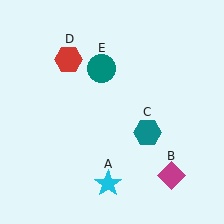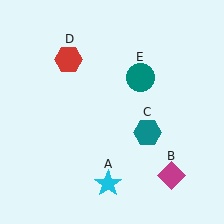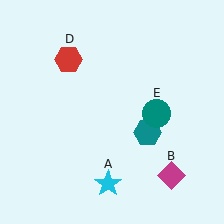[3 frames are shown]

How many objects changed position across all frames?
1 object changed position: teal circle (object E).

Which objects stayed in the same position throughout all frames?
Cyan star (object A) and magenta diamond (object B) and teal hexagon (object C) and red hexagon (object D) remained stationary.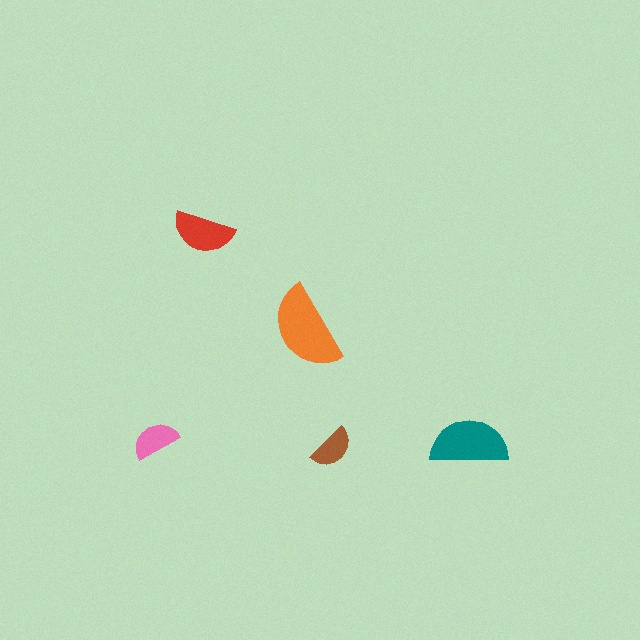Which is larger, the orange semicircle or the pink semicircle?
The orange one.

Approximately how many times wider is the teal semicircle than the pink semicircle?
About 1.5 times wider.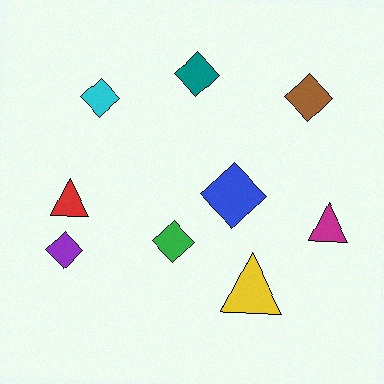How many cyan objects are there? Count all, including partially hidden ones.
There is 1 cyan object.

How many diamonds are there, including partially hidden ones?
There are 6 diamonds.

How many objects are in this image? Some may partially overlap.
There are 9 objects.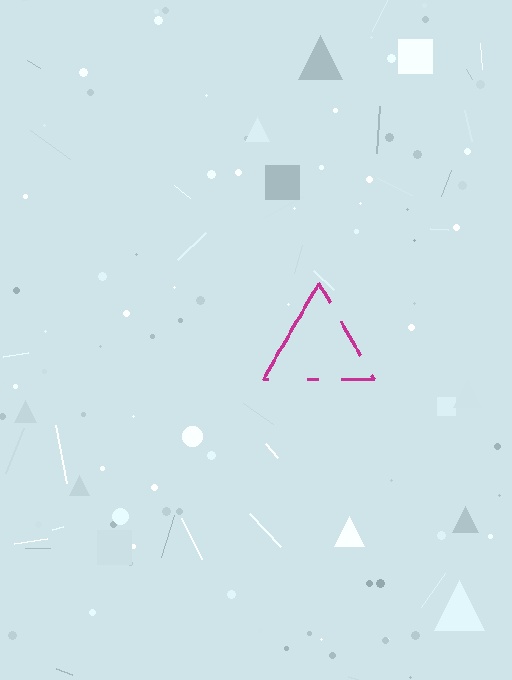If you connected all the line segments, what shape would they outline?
They would outline a triangle.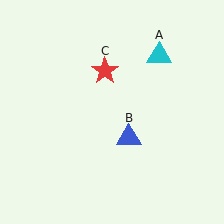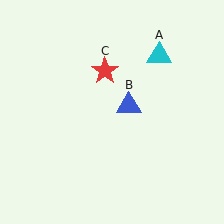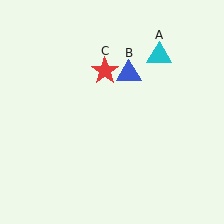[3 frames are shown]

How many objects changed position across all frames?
1 object changed position: blue triangle (object B).